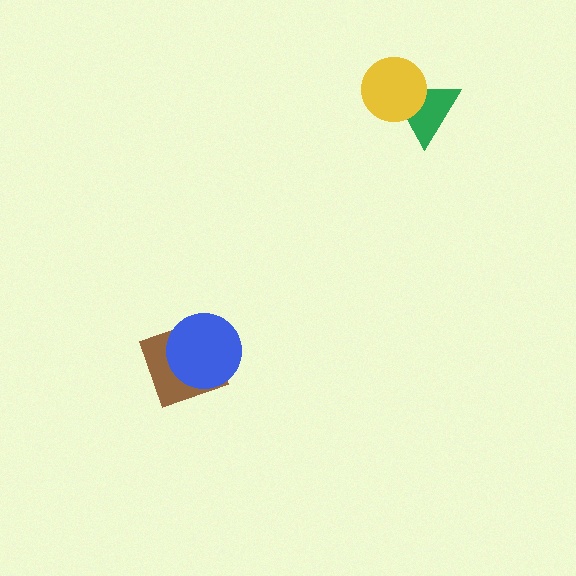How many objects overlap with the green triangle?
1 object overlaps with the green triangle.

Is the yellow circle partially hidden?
No, no other shape covers it.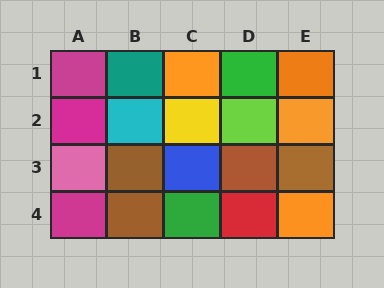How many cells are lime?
1 cell is lime.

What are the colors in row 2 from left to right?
Magenta, cyan, yellow, lime, orange.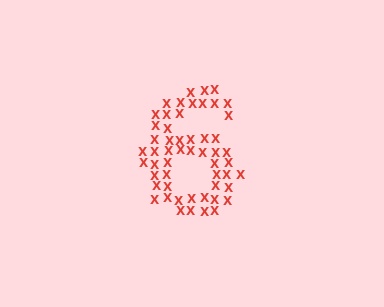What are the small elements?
The small elements are letter X's.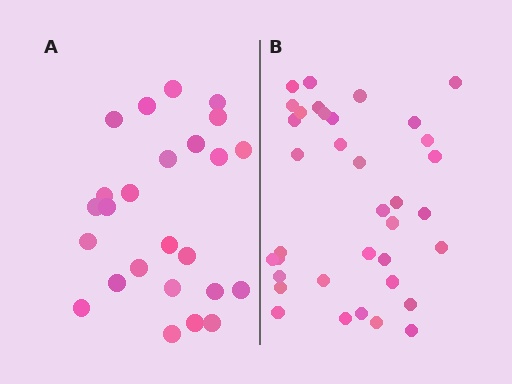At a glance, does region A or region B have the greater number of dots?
Region B (the right region) has more dots.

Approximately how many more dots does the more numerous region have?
Region B has roughly 12 or so more dots than region A.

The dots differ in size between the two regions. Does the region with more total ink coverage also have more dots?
No. Region A has more total ink coverage because its dots are larger, but region B actually contains more individual dots. Total area can be misleading — the number of items is what matters here.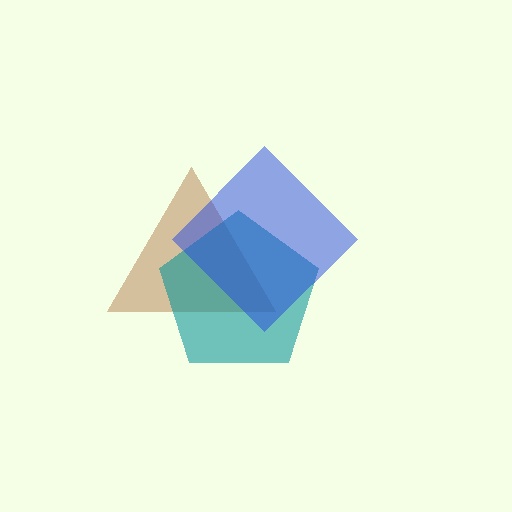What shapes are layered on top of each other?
The layered shapes are: a brown triangle, a teal pentagon, a blue diamond.